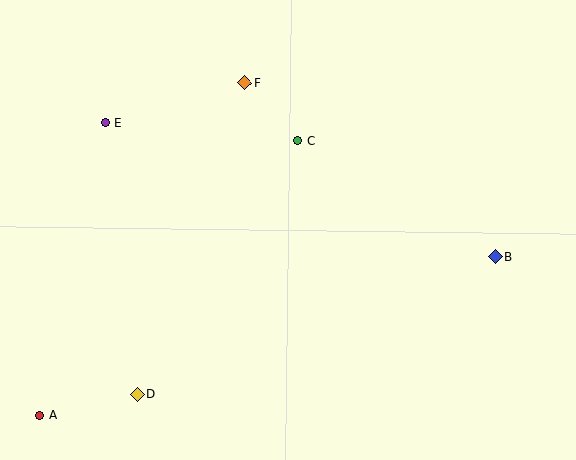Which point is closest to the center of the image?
Point C at (298, 141) is closest to the center.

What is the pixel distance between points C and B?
The distance between C and B is 228 pixels.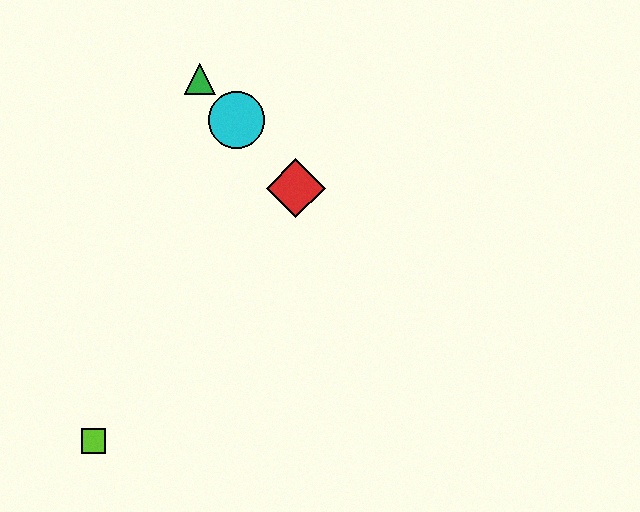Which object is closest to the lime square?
The red diamond is closest to the lime square.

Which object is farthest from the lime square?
The green triangle is farthest from the lime square.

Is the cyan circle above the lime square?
Yes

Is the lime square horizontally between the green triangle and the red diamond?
No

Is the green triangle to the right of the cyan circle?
No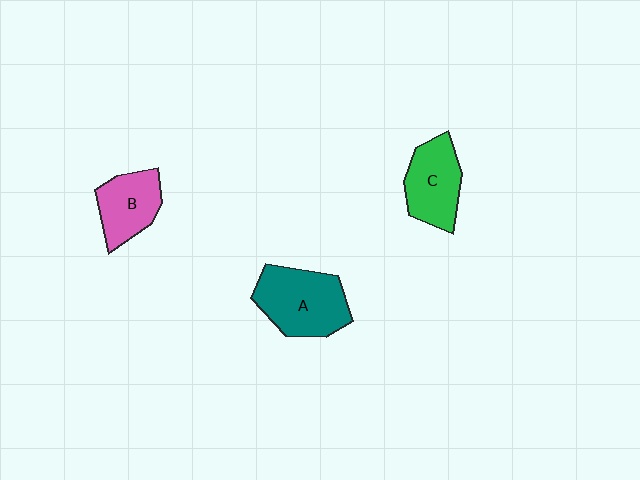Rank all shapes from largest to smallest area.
From largest to smallest: A (teal), C (green), B (pink).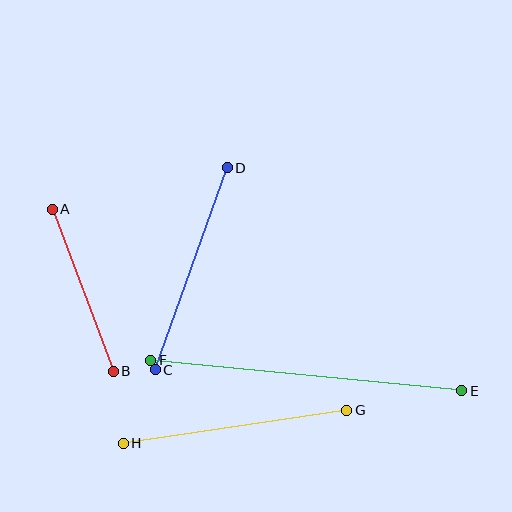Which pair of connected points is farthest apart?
Points E and F are farthest apart.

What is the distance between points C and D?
The distance is approximately 214 pixels.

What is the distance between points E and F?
The distance is approximately 313 pixels.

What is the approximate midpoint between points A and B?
The midpoint is at approximately (83, 290) pixels.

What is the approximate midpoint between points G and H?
The midpoint is at approximately (235, 427) pixels.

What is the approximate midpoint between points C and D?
The midpoint is at approximately (191, 269) pixels.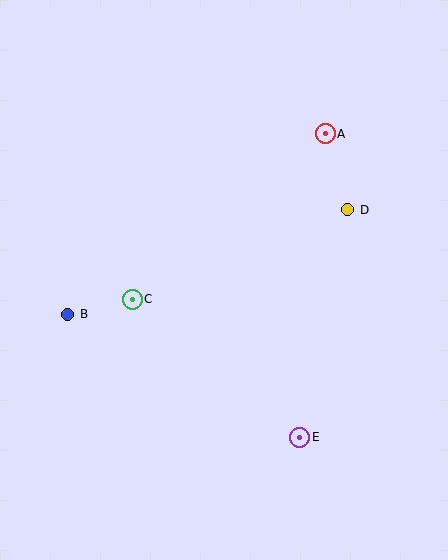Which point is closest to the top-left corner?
Point B is closest to the top-left corner.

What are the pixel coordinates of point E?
Point E is at (300, 437).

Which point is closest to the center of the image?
Point C at (132, 299) is closest to the center.